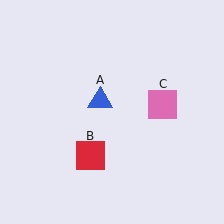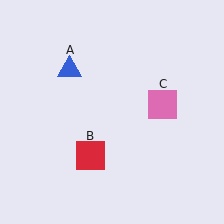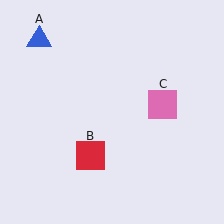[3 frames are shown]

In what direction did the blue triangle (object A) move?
The blue triangle (object A) moved up and to the left.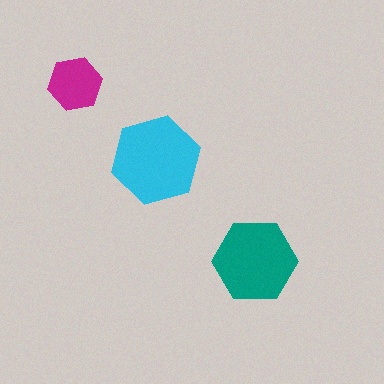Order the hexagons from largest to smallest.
the cyan one, the teal one, the magenta one.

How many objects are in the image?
There are 3 objects in the image.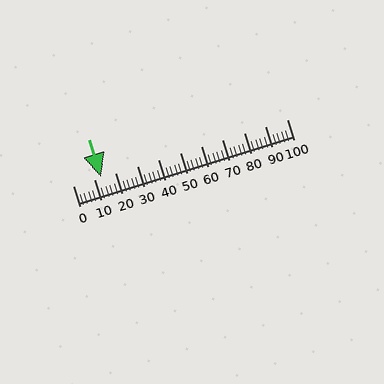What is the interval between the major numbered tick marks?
The major tick marks are spaced 10 units apart.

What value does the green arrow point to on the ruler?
The green arrow points to approximately 13.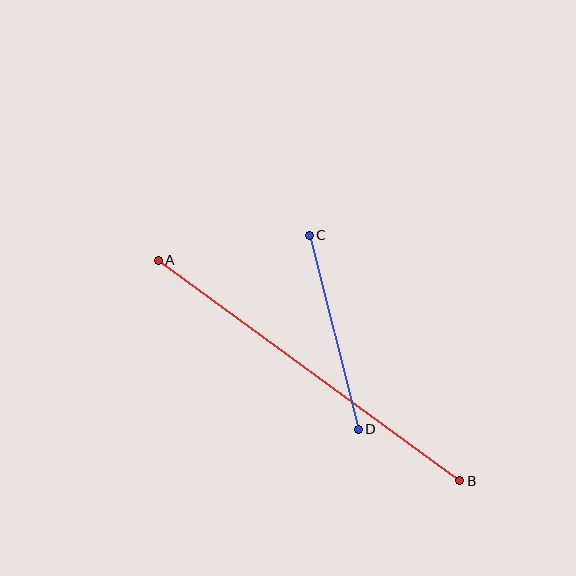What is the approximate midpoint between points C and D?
The midpoint is at approximately (334, 332) pixels.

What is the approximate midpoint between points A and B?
The midpoint is at approximately (309, 370) pixels.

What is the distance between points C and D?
The distance is approximately 200 pixels.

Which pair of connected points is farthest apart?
Points A and B are farthest apart.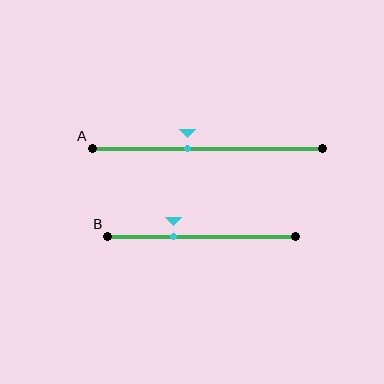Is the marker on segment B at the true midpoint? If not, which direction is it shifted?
No, the marker on segment B is shifted to the left by about 15% of the segment length.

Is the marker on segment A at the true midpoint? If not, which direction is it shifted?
No, the marker on segment A is shifted to the left by about 9% of the segment length.